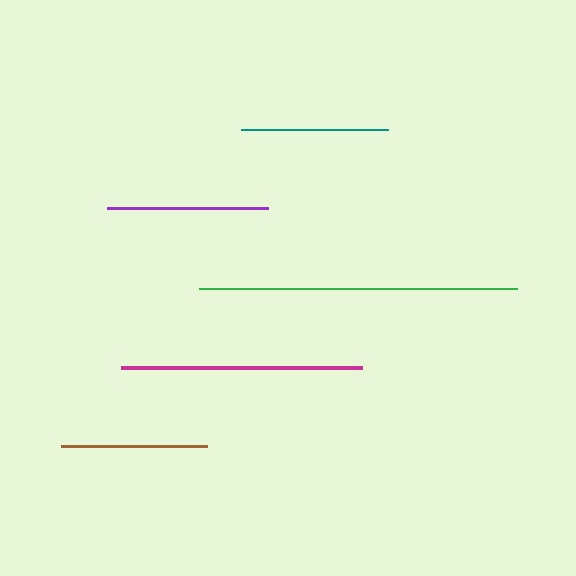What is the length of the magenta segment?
The magenta segment is approximately 240 pixels long.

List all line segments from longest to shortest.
From longest to shortest: green, magenta, purple, teal, brown.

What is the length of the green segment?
The green segment is approximately 318 pixels long.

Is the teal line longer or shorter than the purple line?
The purple line is longer than the teal line.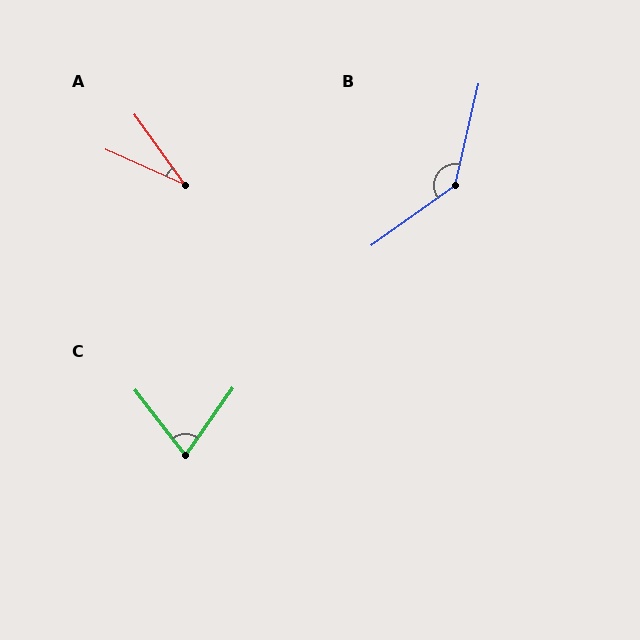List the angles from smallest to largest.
A (30°), C (73°), B (139°).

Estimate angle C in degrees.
Approximately 73 degrees.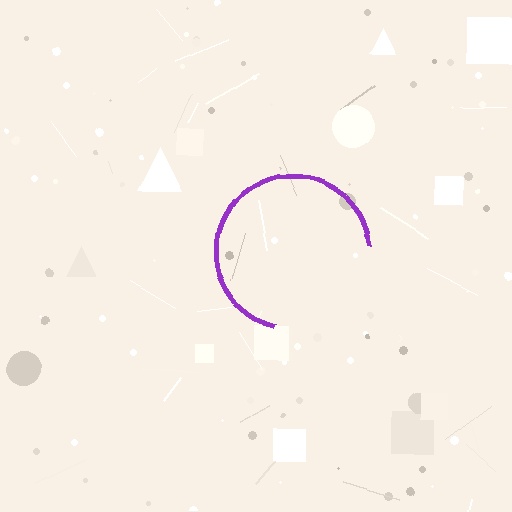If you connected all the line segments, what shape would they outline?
They would outline a circle.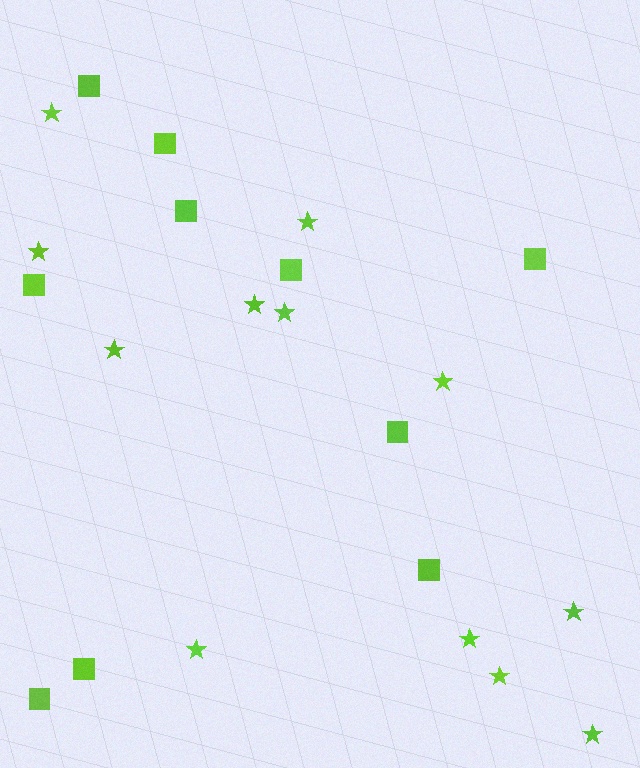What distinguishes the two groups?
There are 2 groups: one group of squares (10) and one group of stars (12).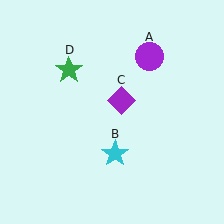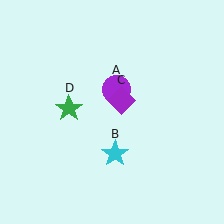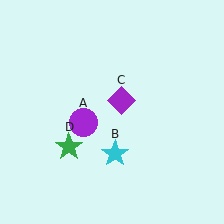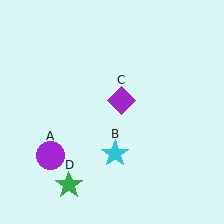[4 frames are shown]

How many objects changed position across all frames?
2 objects changed position: purple circle (object A), green star (object D).